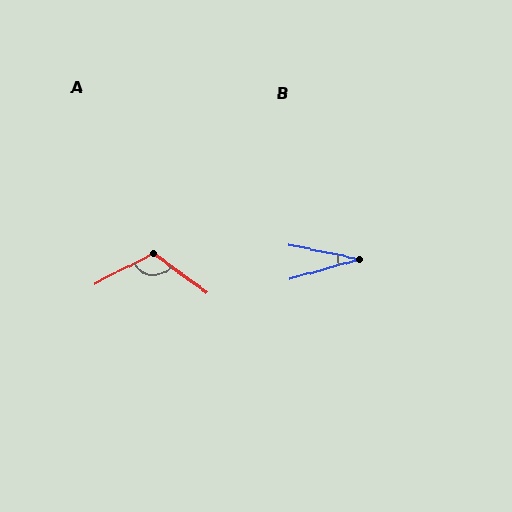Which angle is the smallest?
B, at approximately 27 degrees.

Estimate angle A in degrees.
Approximately 117 degrees.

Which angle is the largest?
A, at approximately 117 degrees.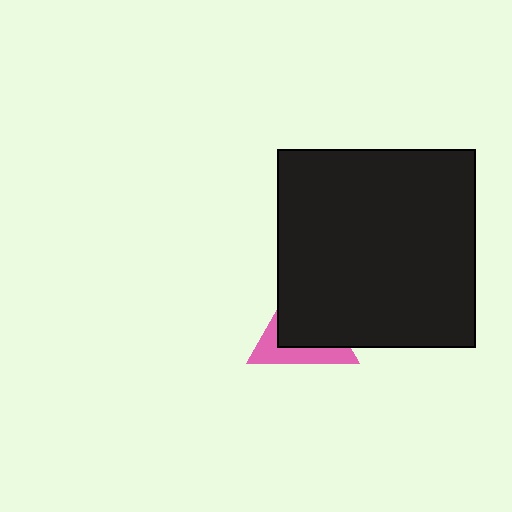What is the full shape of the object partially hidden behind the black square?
The partially hidden object is a pink triangle.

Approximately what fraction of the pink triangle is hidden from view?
Roughly 63% of the pink triangle is hidden behind the black square.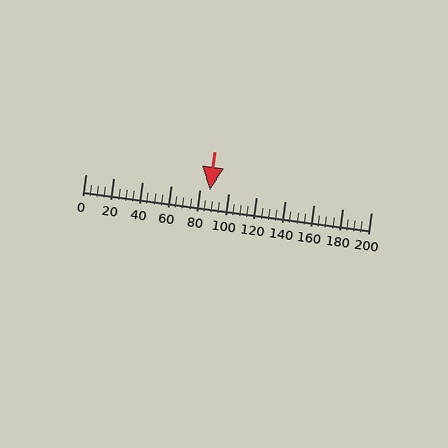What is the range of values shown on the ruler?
The ruler shows values from 0 to 200.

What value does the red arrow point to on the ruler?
The red arrow points to approximately 87.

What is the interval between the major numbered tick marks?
The major tick marks are spaced 20 units apart.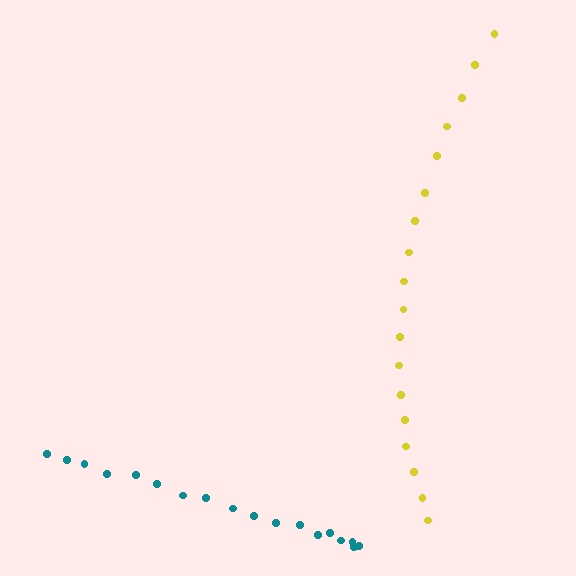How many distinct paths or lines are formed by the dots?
There are 2 distinct paths.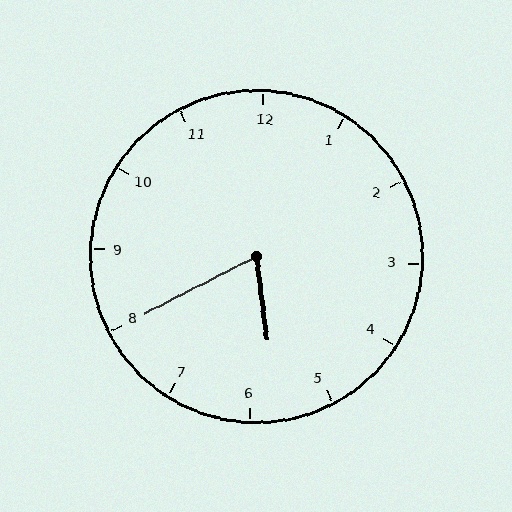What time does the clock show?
5:40.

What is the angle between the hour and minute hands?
Approximately 70 degrees.